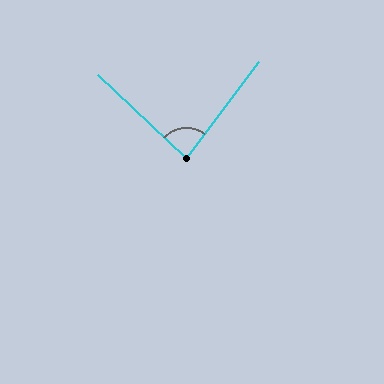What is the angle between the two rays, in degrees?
Approximately 84 degrees.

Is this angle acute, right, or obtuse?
It is acute.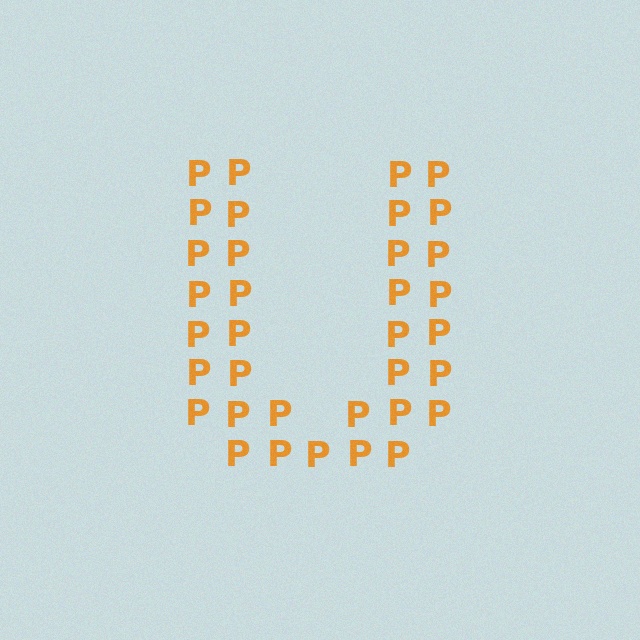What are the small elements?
The small elements are letter P's.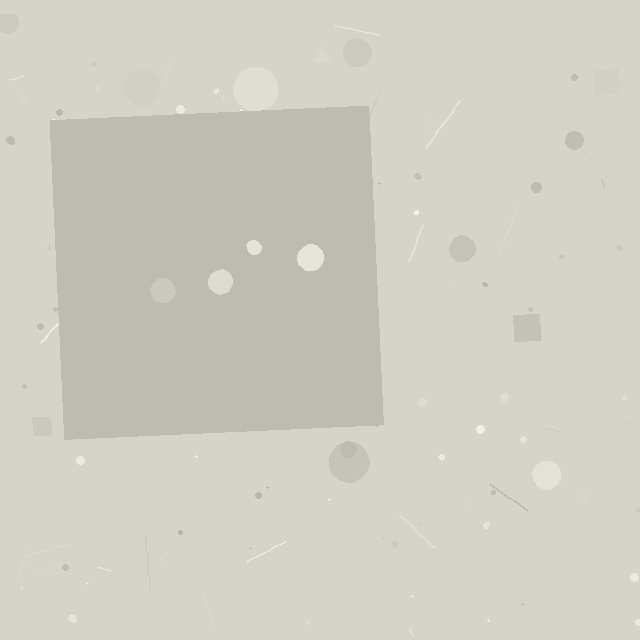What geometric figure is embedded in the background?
A square is embedded in the background.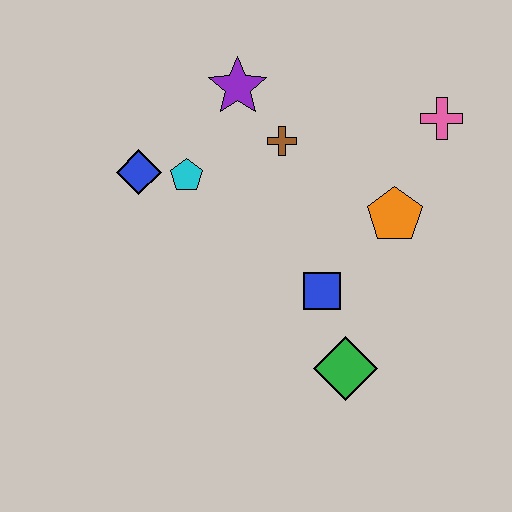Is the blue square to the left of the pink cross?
Yes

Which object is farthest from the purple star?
The green diamond is farthest from the purple star.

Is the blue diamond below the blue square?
No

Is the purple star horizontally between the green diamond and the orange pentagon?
No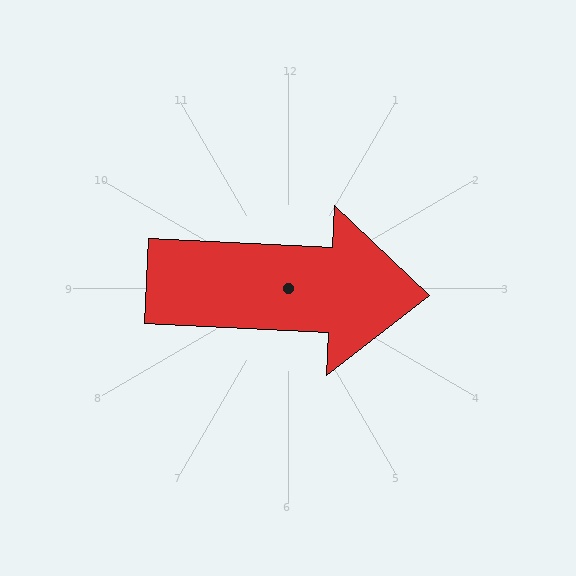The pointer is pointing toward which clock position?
Roughly 3 o'clock.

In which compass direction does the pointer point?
East.